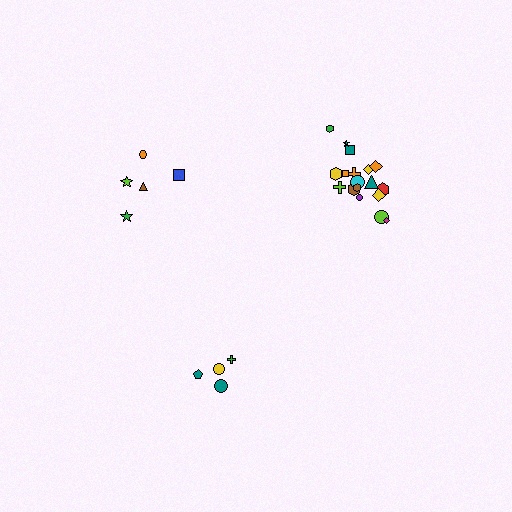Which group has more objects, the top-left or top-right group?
The top-right group.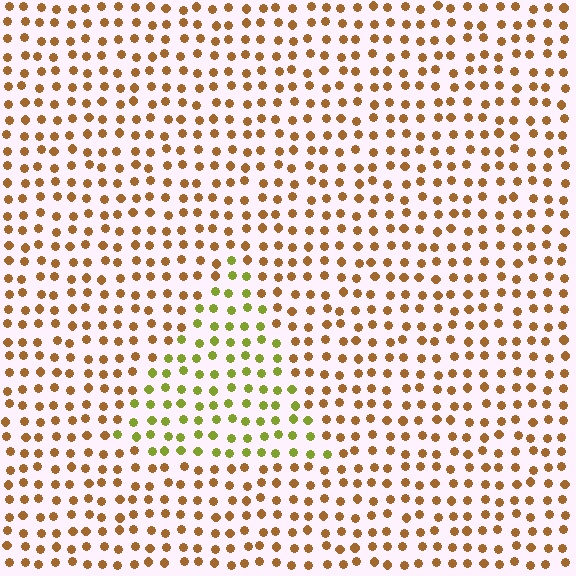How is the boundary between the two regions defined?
The boundary is defined purely by a slight shift in hue (about 48 degrees). Spacing, size, and orientation are identical on both sides.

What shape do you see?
I see a triangle.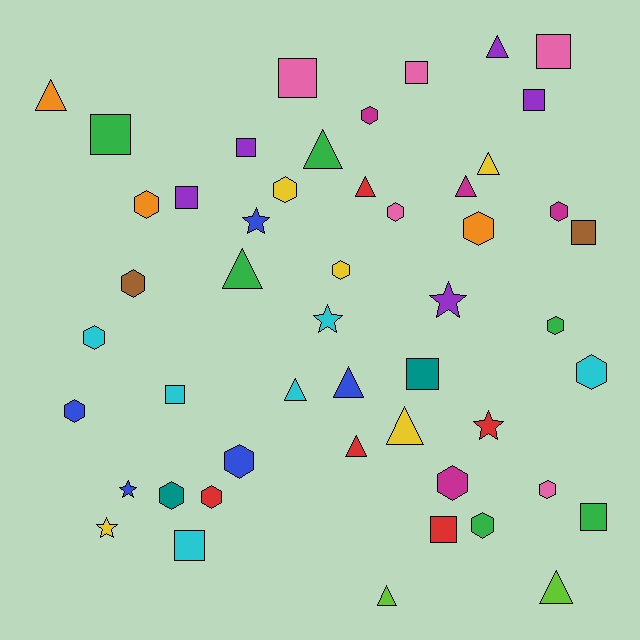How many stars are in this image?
There are 6 stars.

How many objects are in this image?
There are 50 objects.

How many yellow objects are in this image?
There are 5 yellow objects.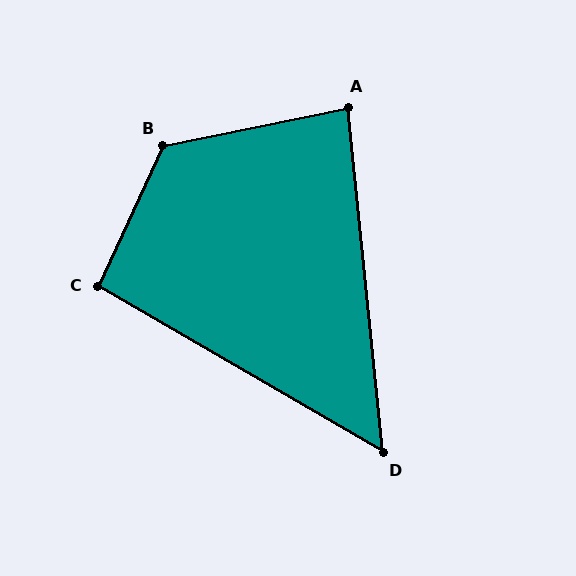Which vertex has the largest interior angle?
B, at approximately 126 degrees.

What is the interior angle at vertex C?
Approximately 96 degrees (obtuse).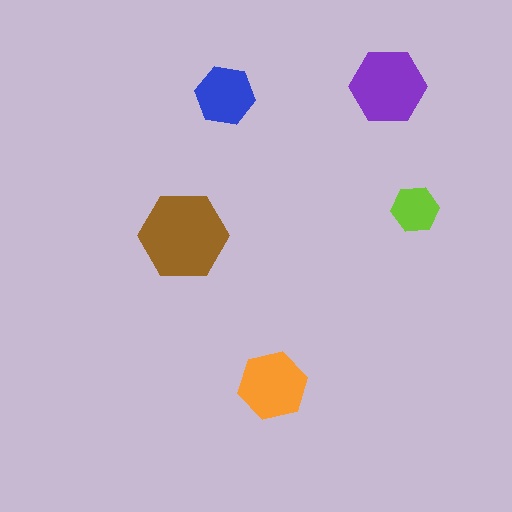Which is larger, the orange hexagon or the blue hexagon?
The orange one.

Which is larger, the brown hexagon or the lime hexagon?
The brown one.